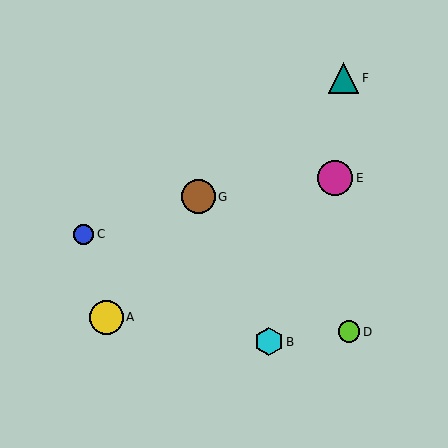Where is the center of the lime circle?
The center of the lime circle is at (349, 332).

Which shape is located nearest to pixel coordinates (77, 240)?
The blue circle (labeled C) at (84, 234) is nearest to that location.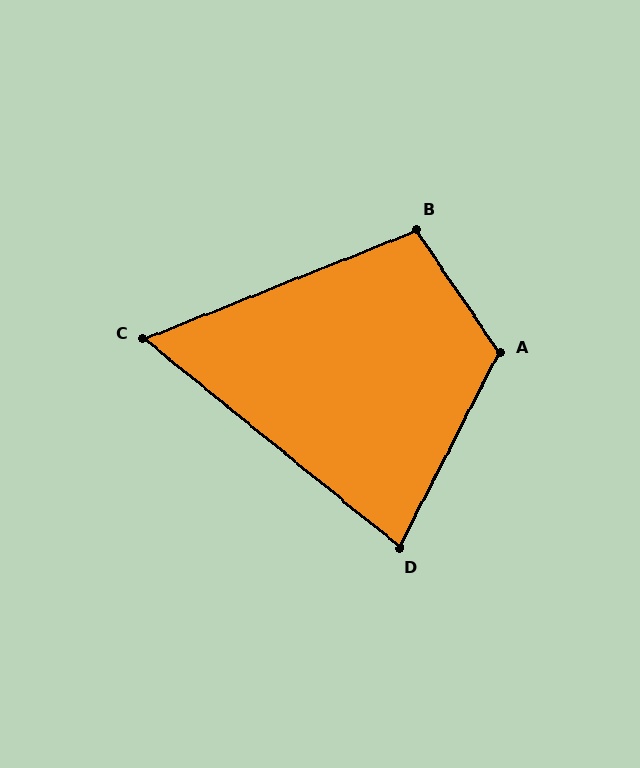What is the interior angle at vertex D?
Approximately 78 degrees (acute).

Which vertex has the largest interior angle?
A, at approximately 119 degrees.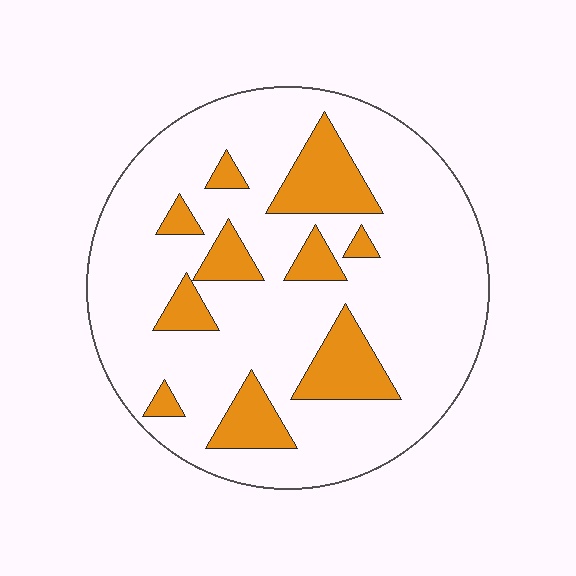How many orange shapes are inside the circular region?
10.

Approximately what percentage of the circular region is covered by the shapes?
Approximately 20%.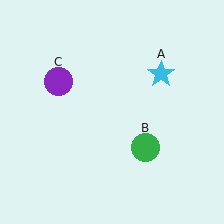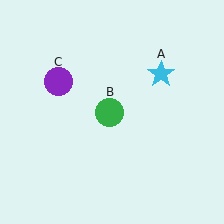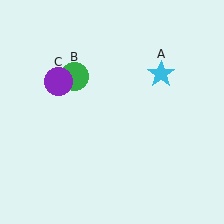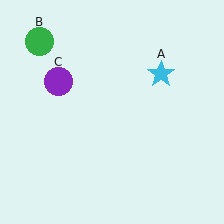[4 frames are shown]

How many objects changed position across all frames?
1 object changed position: green circle (object B).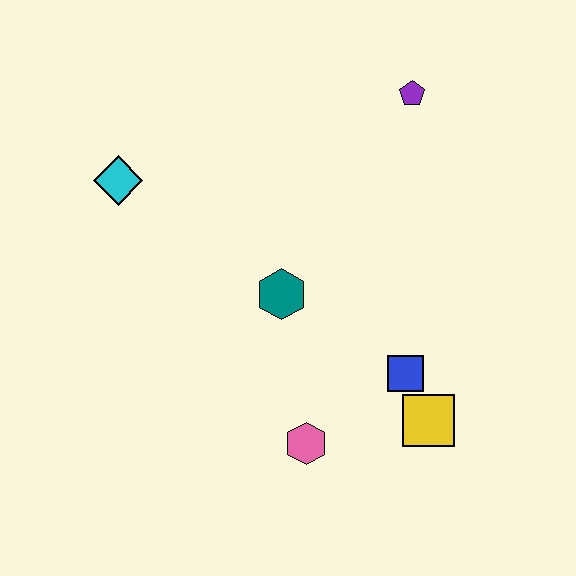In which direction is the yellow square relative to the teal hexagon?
The yellow square is to the right of the teal hexagon.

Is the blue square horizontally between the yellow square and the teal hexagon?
Yes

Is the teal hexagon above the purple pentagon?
No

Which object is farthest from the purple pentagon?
The pink hexagon is farthest from the purple pentagon.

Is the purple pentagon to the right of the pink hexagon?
Yes